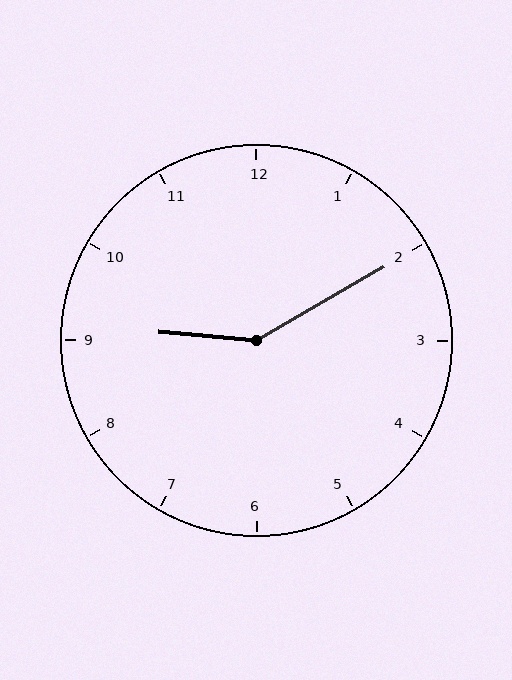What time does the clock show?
9:10.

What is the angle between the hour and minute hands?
Approximately 145 degrees.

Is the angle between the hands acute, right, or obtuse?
It is obtuse.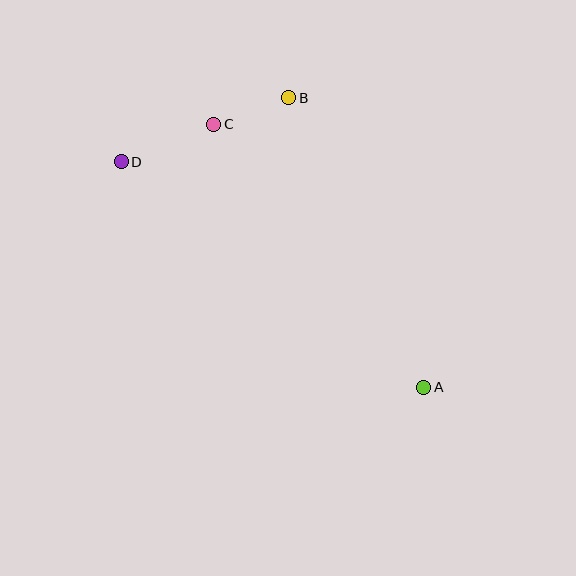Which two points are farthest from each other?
Points A and D are farthest from each other.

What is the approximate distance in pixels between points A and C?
The distance between A and C is approximately 337 pixels.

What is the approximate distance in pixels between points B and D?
The distance between B and D is approximately 180 pixels.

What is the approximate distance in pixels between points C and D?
The distance between C and D is approximately 100 pixels.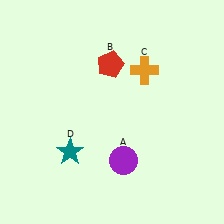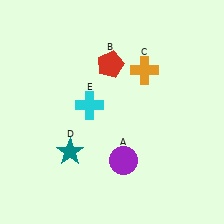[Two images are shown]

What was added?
A cyan cross (E) was added in Image 2.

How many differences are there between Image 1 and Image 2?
There is 1 difference between the two images.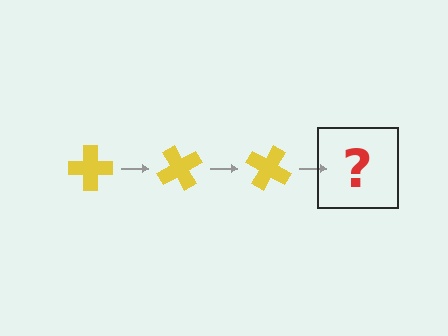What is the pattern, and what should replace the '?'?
The pattern is that the cross rotates 60 degrees each step. The '?' should be a yellow cross rotated 180 degrees.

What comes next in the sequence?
The next element should be a yellow cross rotated 180 degrees.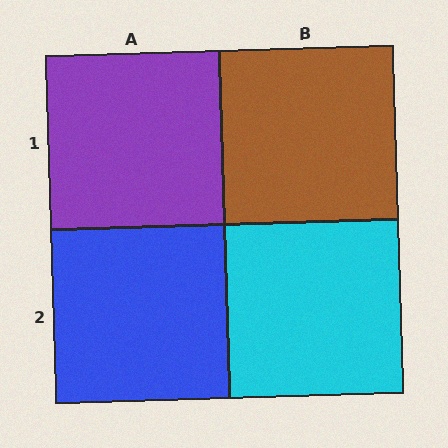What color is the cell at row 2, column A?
Blue.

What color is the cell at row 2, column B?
Cyan.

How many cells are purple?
1 cell is purple.